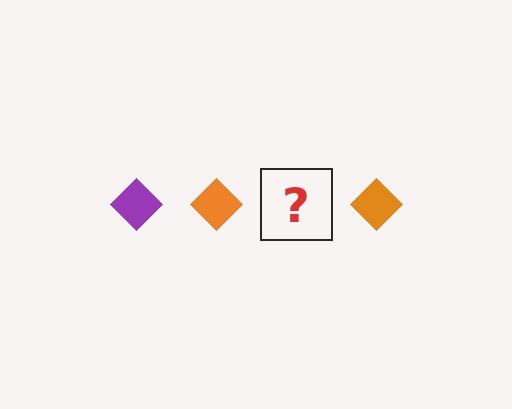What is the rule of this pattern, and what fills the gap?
The rule is that the pattern cycles through purple, orange diamonds. The gap should be filled with a purple diamond.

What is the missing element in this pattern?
The missing element is a purple diamond.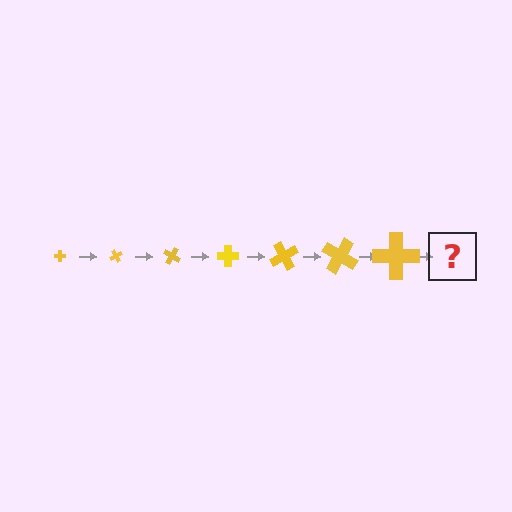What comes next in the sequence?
The next element should be a cross, larger than the previous one and rotated 420 degrees from the start.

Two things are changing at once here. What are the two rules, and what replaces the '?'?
The two rules are that the cross grows larger each step and it rotates 60 degrees each step. The '?' should be a cross, larger than the previous one and rotated 420 degrees from the start.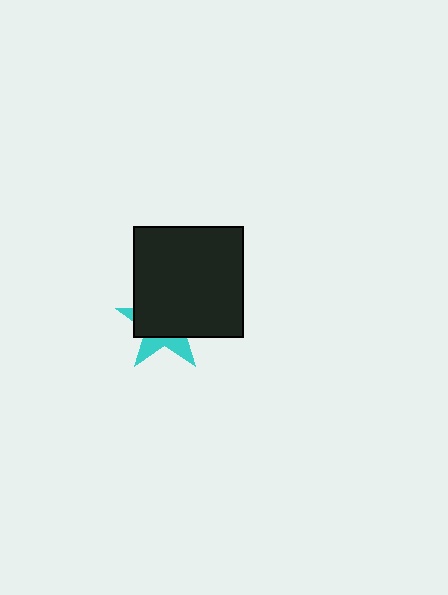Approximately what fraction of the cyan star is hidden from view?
Roughly 68% of the cyan star is hidden behind the black square.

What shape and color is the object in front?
The object in front is a black square.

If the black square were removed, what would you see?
You would see the complete cyan star.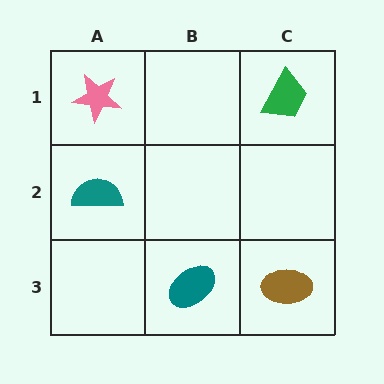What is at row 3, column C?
A brown ellipse.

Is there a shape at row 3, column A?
No, that cell is empty.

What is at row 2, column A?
A teal semicircle.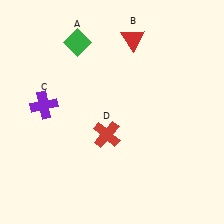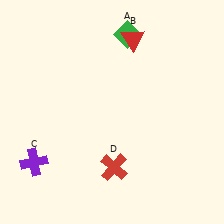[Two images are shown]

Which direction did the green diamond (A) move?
The green diamond (A) moved right.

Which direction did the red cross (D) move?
The red cross (D) moved down.